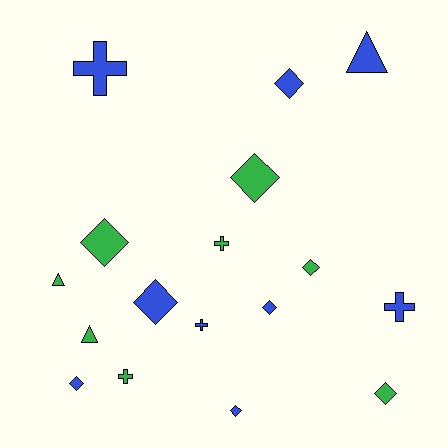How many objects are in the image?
There are 17 objects.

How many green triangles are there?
There are 2 green triangles.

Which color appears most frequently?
Blue, with 9 objects.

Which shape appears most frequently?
Diamond, with 9 objects.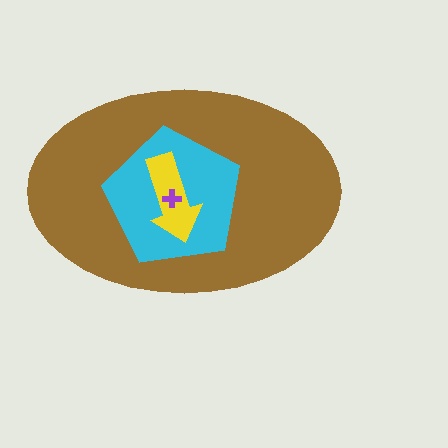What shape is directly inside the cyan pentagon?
The yellow arrow.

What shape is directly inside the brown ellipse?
The cyan pentagon.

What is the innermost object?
The purple cross.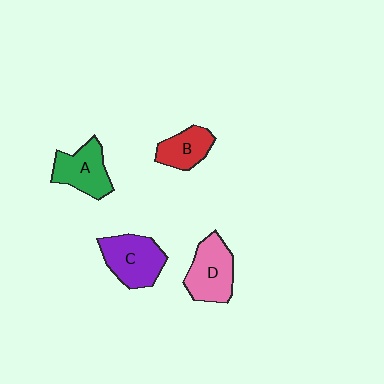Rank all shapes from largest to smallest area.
From largest to smallest: C (purple), D (pink), A (green), B (red).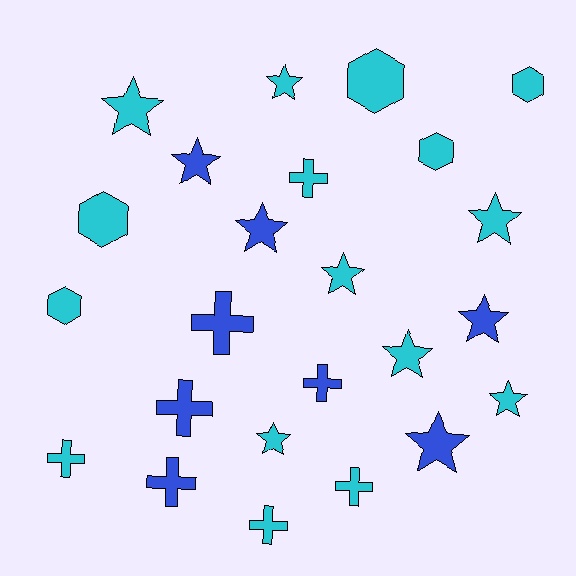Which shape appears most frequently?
Star, with 11 objects.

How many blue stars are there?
There are 4 blue stars.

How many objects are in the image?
There are 24 objects.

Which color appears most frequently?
Cyan, with 16 objects.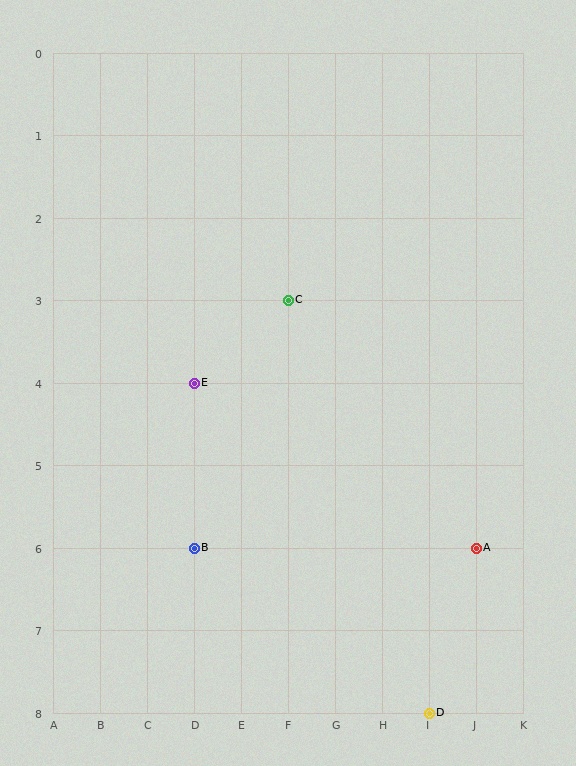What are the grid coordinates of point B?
Point B is at grid coordinates (D, 6).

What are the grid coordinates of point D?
Point D is at grid coordinates (I, 8).